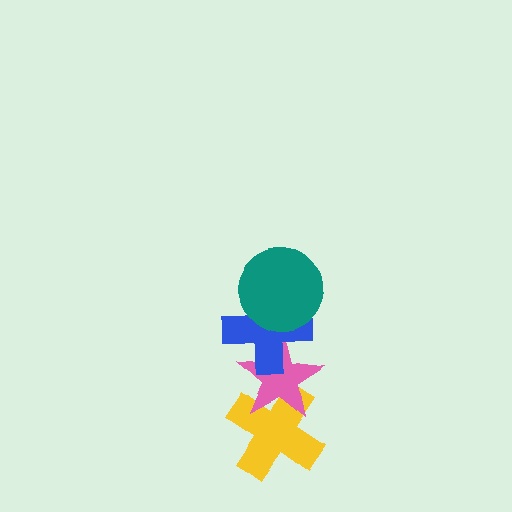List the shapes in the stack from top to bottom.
From top to bottom: the teal circle, the blue cross, the pink star, the yellow cross.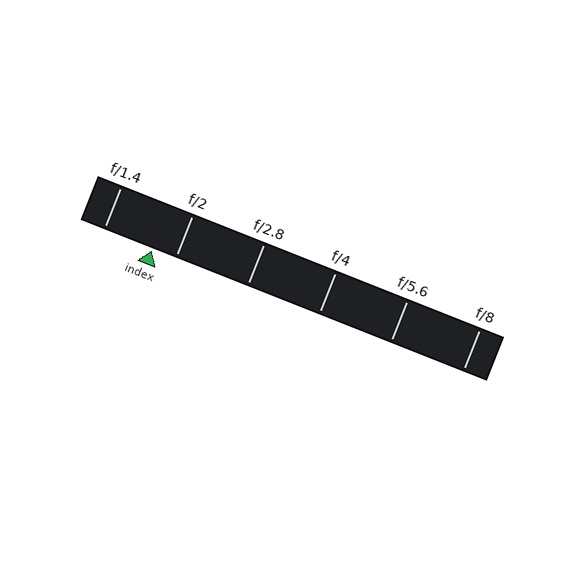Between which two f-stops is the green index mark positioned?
The index mark is between f/1.4 and f/2.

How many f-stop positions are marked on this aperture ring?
There are 6 f-stop positions marked.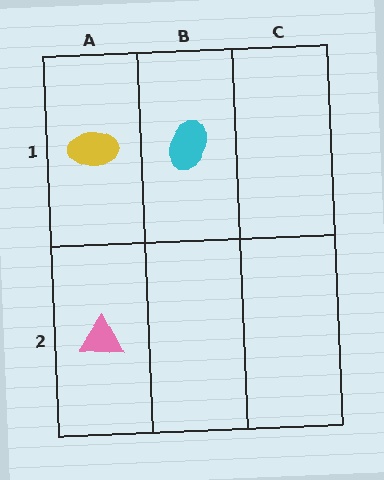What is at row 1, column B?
A cyan ellipse.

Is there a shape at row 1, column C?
No, that cell is empty.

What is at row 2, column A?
A pink triangle.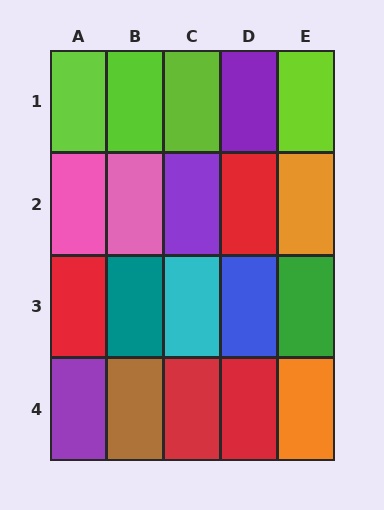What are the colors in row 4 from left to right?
Purple, brown, red, red, orange.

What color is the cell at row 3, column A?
Red.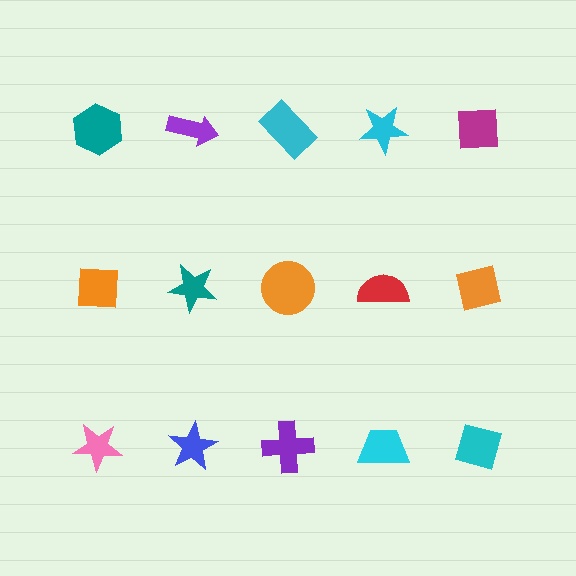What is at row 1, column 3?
A cyan rectangle.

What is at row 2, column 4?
A red semicircle.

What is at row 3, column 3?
A purple cross.